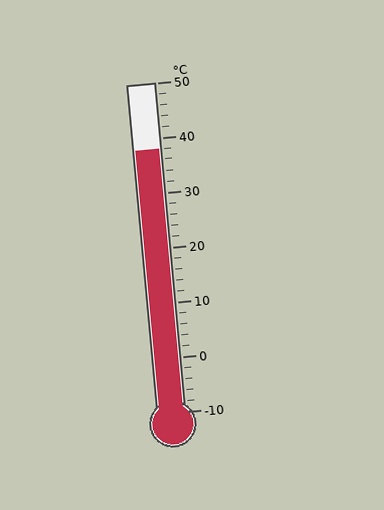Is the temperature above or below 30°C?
The temperature is above 30°C.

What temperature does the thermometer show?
The thermometer shows approximately 38°C.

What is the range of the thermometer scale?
The thermometer scale ranges from -10°C to 50°C.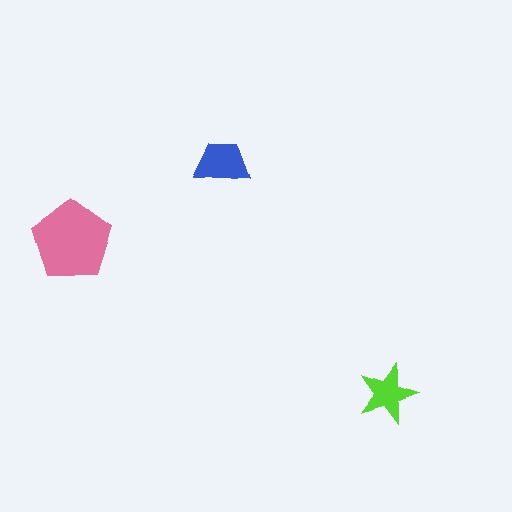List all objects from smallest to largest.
The lime star, the blue trapezoid, the pink pentagon.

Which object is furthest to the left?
The pink pentagon is leftmost.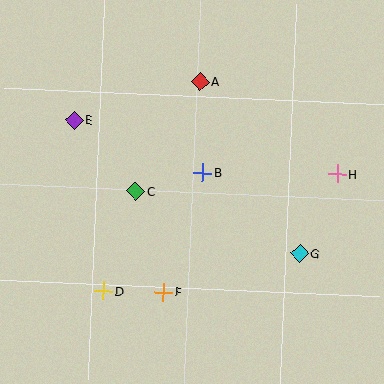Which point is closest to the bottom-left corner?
Point D is closest to the bottom-left corner.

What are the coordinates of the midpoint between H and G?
The midpoint between H and G is at (319, 214).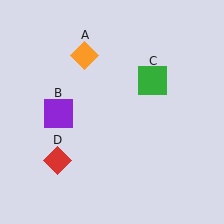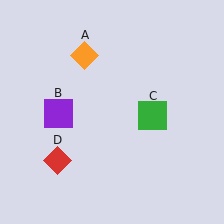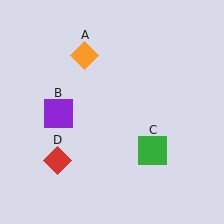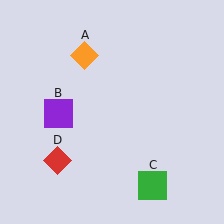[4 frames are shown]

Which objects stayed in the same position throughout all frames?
Orange diamond (object A) and purple square (object B) and red diamond (object D) remained stationary.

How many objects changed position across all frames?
1 object changed position: green square (object C).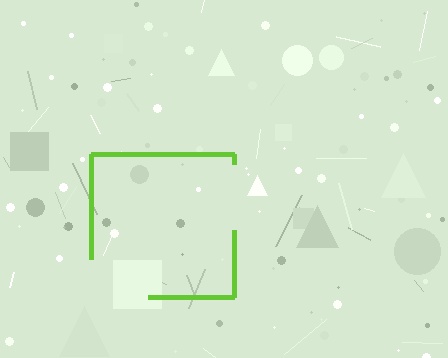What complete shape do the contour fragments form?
The contour fragments form a square.